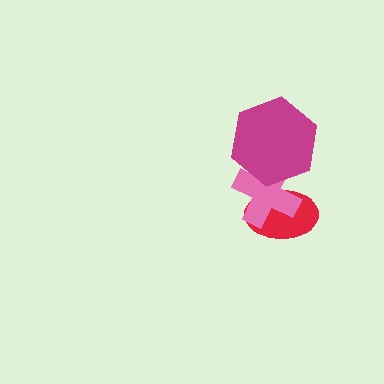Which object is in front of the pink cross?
The magenta hexagon is in front of the pink cross.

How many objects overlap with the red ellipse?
2 objects overlap with the red ellipse.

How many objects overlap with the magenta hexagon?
2 objects overlap with the magenta hexagon.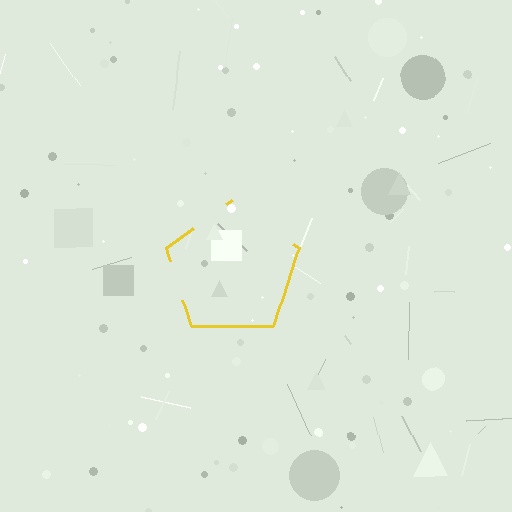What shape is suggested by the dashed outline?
The dashed outline suggests a pentagon.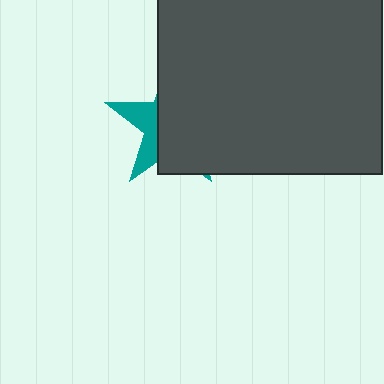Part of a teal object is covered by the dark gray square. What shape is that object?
It is a star.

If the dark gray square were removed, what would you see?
You would see the complete teal star.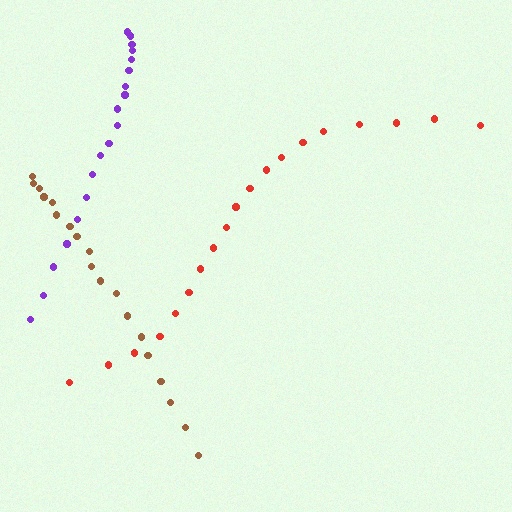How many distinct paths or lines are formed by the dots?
There are 3 distinct paths.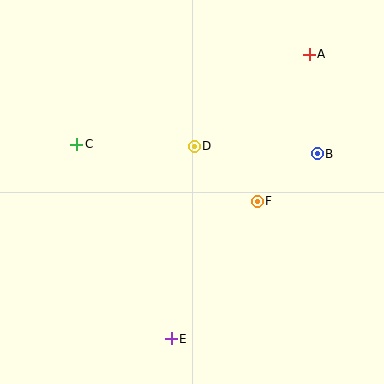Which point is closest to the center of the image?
Point D at (194, 146) is closest to the center.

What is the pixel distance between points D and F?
The distance between D and F is 84 pixels.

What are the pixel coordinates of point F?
Point F is at (257, 201).